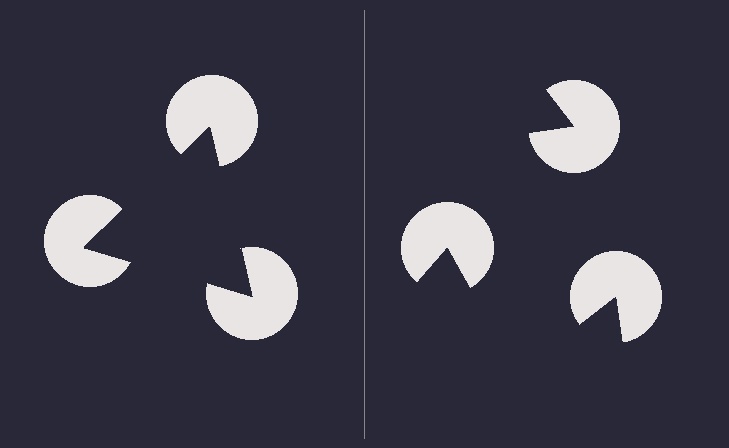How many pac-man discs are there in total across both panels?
6 — 3 on each side.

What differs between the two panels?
The pac-man discs are positioned identically on both sides; only the wedge orientations differ. On the left they align to a triangle; on the right they are misaligned.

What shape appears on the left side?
An illusory triangle.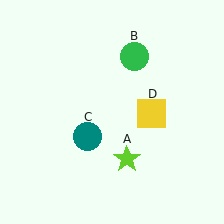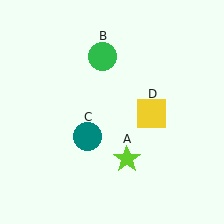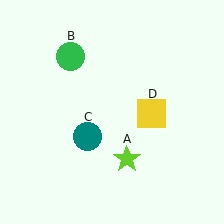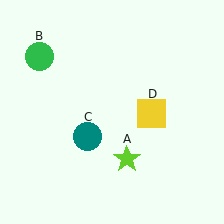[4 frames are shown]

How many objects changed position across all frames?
1 object changed position: green circle (object B).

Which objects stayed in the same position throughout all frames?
Lime star (object A) and teal circle (object C) and yellow square (object D) remained stationary.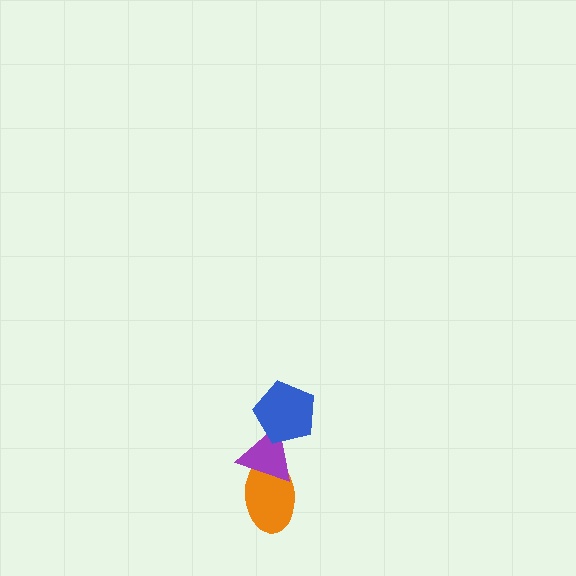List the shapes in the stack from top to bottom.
From top to bottom: the blue pentagon, the purple triangle, the orange ellipse.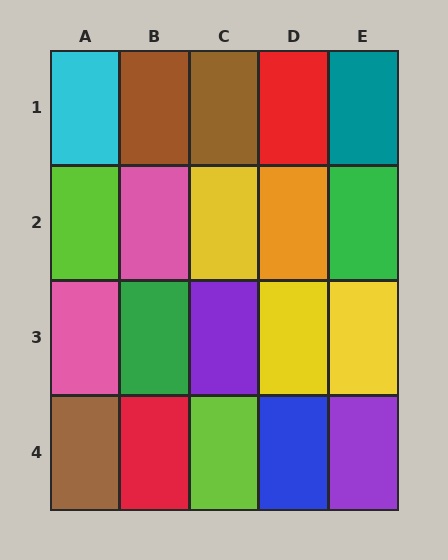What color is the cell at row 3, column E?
Yellow.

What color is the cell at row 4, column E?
Purple.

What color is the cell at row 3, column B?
Green.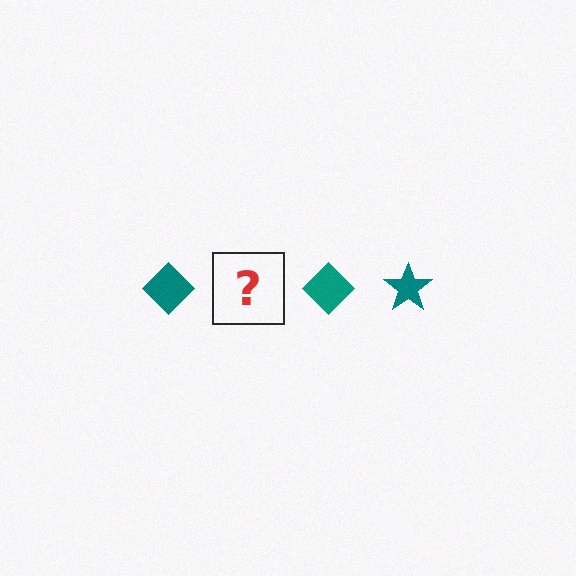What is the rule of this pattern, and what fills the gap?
The rule is that the pattern cycles through diamond, star shapes in teal. The gap should be filled with a teal star.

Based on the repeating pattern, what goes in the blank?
The blank should be a teal star.